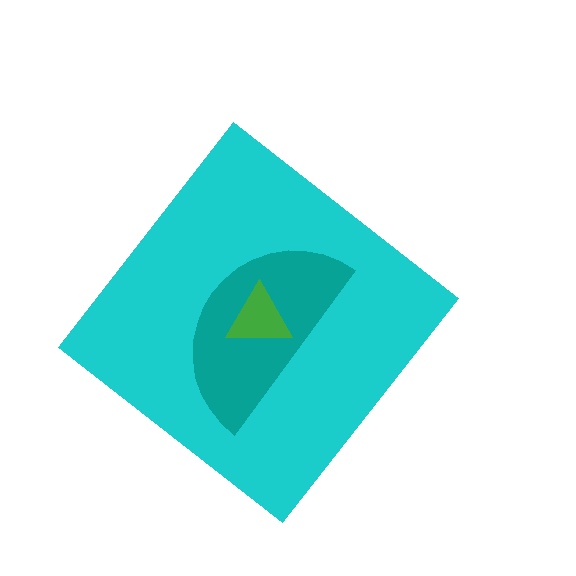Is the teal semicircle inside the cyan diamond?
Yes.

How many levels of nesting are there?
3.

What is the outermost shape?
The cyan diamond.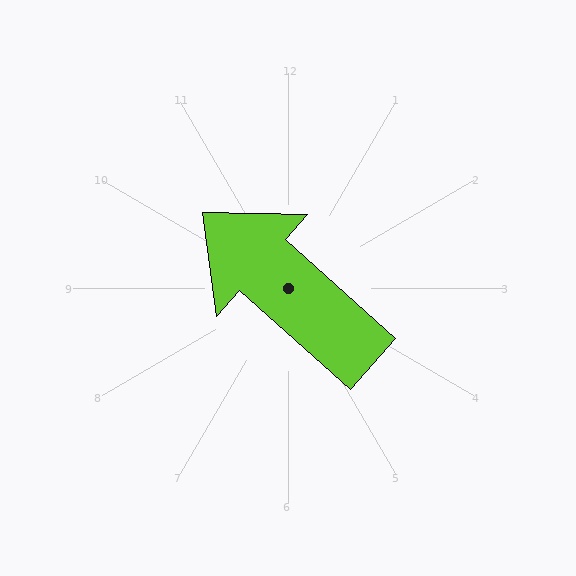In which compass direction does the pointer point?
Northwest.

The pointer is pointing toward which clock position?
Roughly 10 o'clock.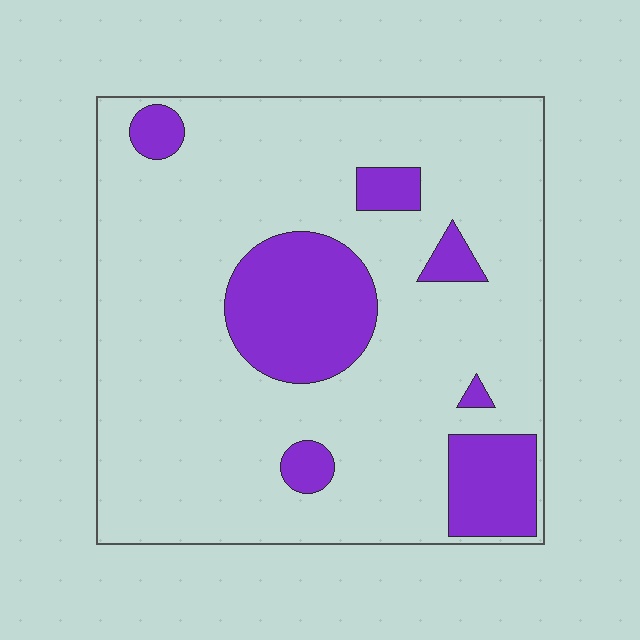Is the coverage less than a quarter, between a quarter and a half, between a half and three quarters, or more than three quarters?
Less than a quarter.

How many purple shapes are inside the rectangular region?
7.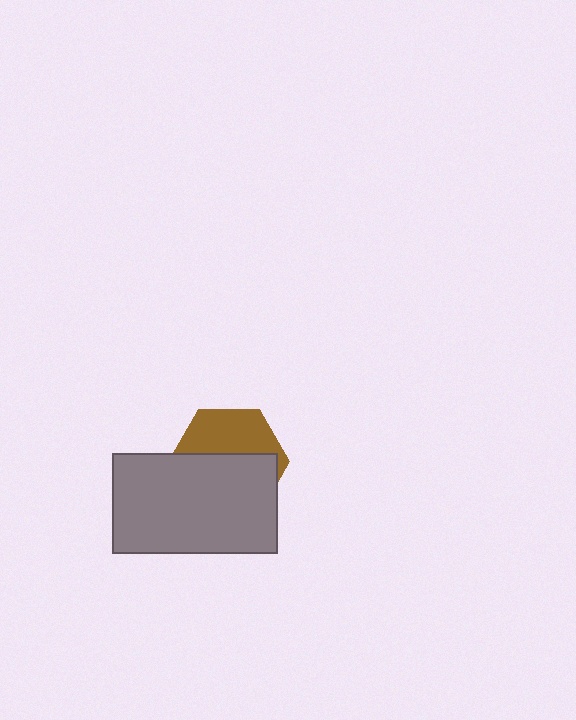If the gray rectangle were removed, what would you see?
You would see the complete brown hexagon.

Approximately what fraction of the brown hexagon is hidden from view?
Roughly 58% of the brown hexagon is hidden behind the gray rectangle.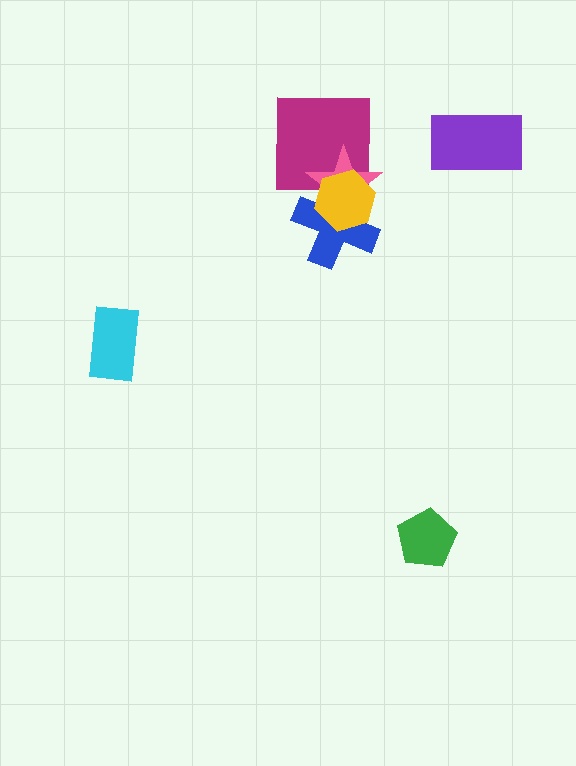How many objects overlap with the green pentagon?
0 objects overlap with the green pentagon.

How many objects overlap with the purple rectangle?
0 objects overlap with the purple rectangle.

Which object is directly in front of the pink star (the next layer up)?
The blue cross is directly in front of the pink star.